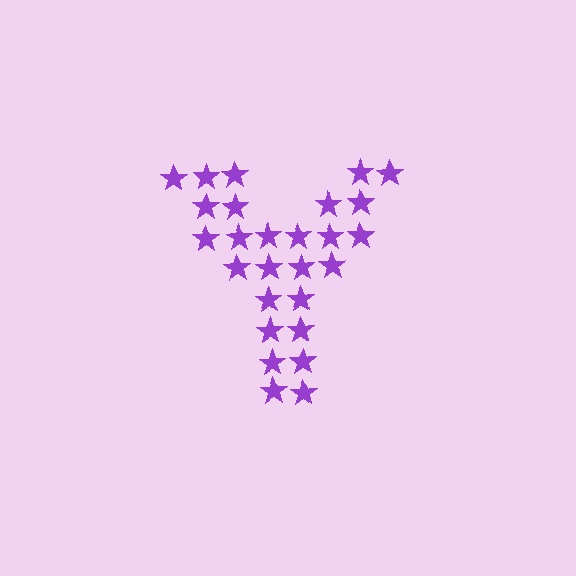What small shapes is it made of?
It is made of small stars.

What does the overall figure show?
The overall figure shows the letter Y.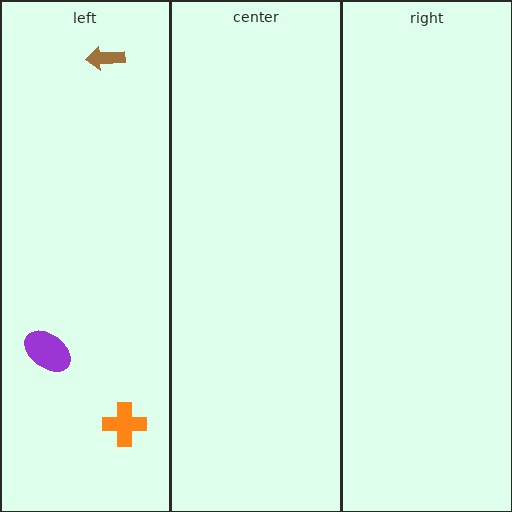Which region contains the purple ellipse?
The left region.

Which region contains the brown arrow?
The left region.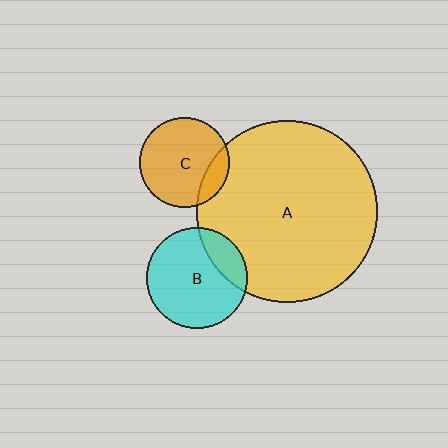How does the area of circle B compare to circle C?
Approximately 1.3 times.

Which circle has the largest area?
Circle A (yellow).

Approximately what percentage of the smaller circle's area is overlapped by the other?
Approximately 20%.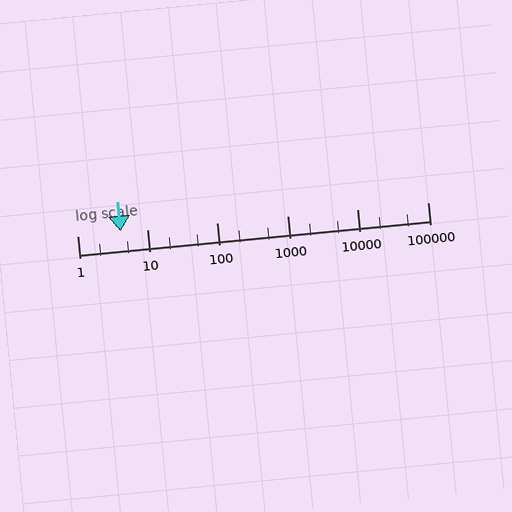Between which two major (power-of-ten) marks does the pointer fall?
The pointer is between 1 and 10.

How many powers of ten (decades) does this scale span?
The scale spans 5 decades, from 1 to 100000.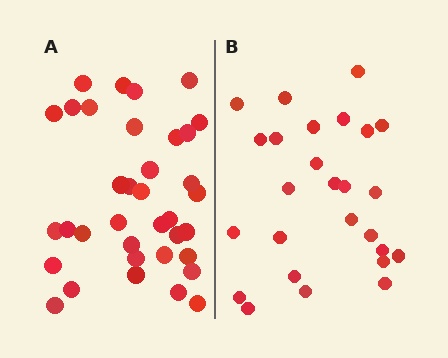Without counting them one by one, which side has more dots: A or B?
Region A (the left region) has more dots.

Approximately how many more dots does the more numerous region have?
Region A has roughly 10 or so more dots than region B.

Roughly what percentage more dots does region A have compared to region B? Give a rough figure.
About 40% more.